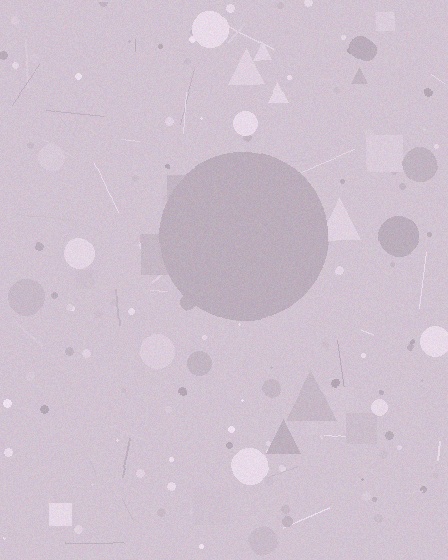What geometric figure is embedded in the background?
A circle is embedded in the background.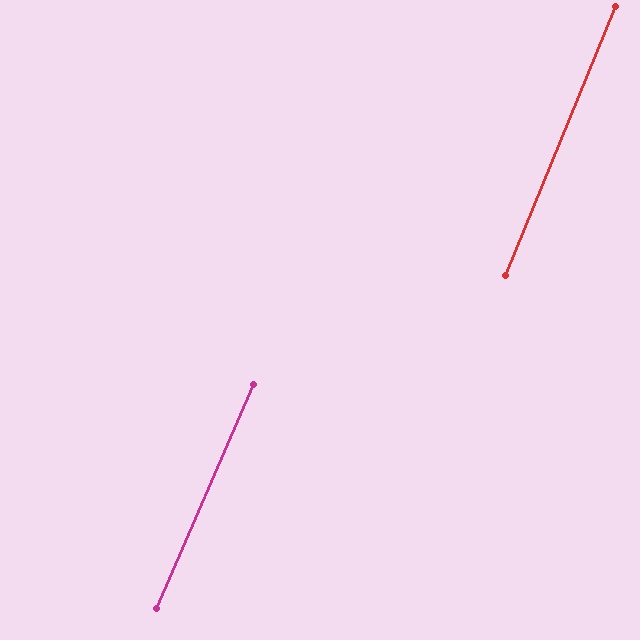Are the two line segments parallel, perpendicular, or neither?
Parallel — their directions differ by only 1.4°.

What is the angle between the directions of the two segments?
Approximately 1 degree.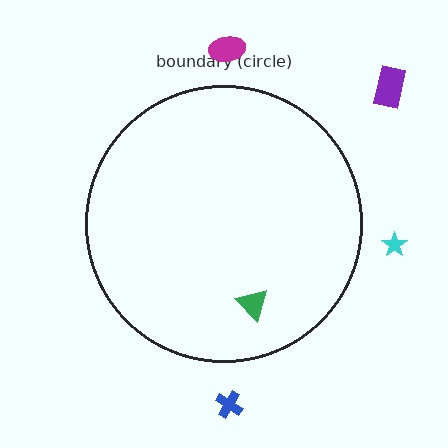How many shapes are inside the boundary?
1 inside, 4 outside.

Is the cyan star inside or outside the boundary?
Outside.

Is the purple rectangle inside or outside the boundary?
Outside.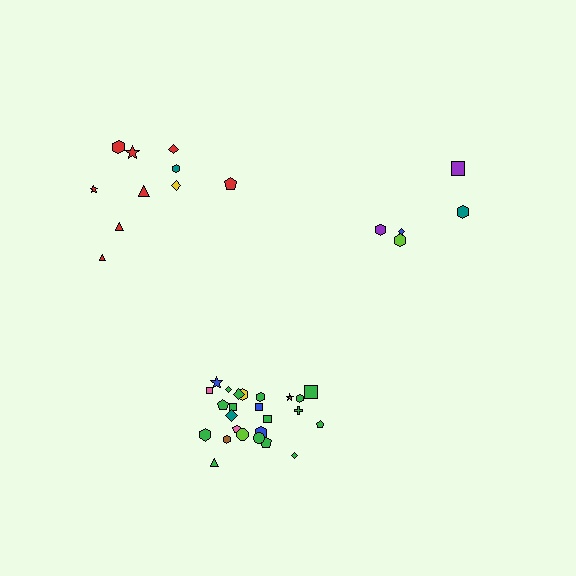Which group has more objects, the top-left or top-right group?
The top-left group.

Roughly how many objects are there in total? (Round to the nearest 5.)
Roughly 40 objects in total.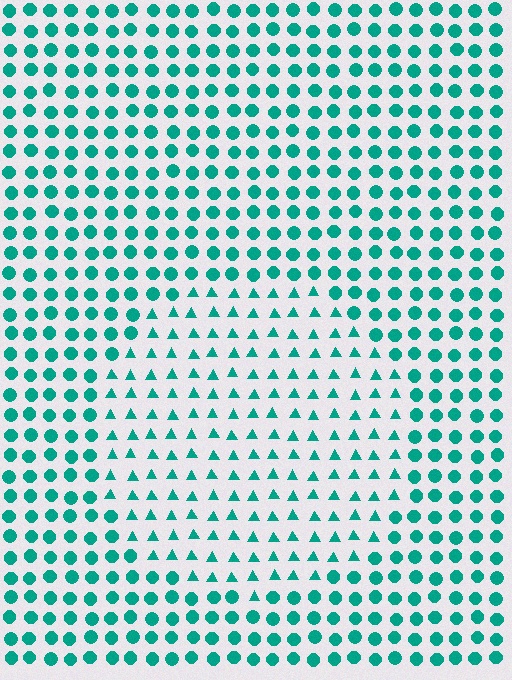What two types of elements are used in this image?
The image uses triangles inside the circle region and circles outside it.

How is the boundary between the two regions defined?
The boundary is defined by a change in element shape: triangles inside vs. circles outside. All elements share the same color and spacing.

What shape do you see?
I see a circle.